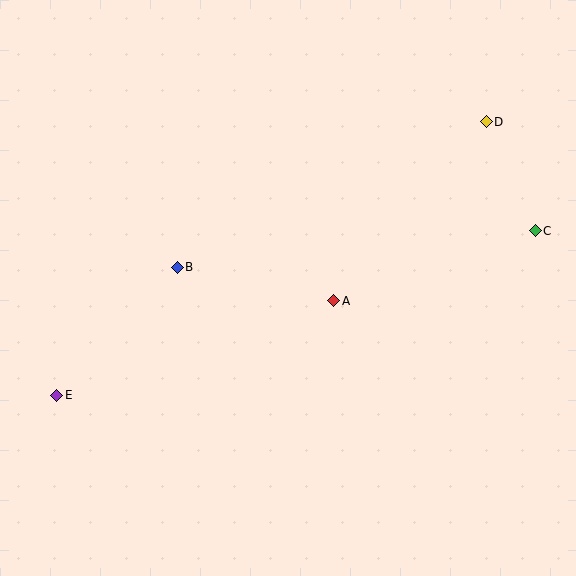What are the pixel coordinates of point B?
Point B is at (177, 267).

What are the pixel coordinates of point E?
Point E is at (57, 395).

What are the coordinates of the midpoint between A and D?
The midpoint between A and D is at (410, 211).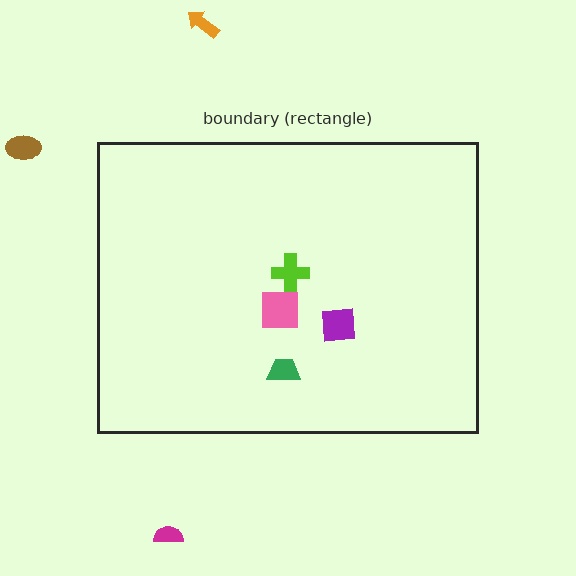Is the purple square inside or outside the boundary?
Inside.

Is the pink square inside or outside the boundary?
Inside.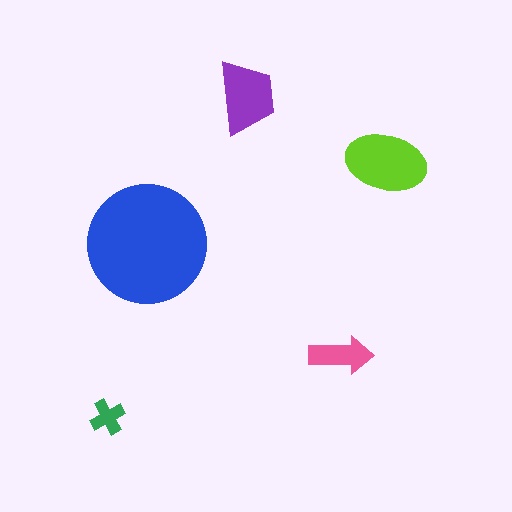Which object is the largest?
The blue circle.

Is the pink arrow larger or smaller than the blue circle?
Smaller.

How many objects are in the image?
There are 5 objects in the image.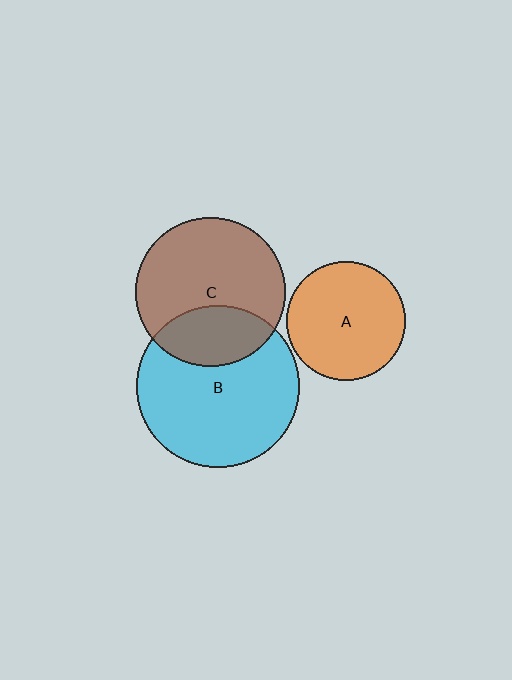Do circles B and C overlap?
Yes.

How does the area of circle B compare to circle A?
Approximately 1.9 times.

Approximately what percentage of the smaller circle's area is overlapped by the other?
Approximately 30%.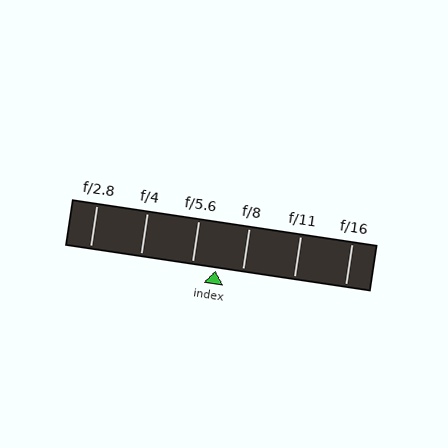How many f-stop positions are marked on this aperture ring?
There are 6 f-stop positions marked.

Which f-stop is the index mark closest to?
The index mark is closest to f/5.6.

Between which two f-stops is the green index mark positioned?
The index mark is between f/5.6 and f/8.